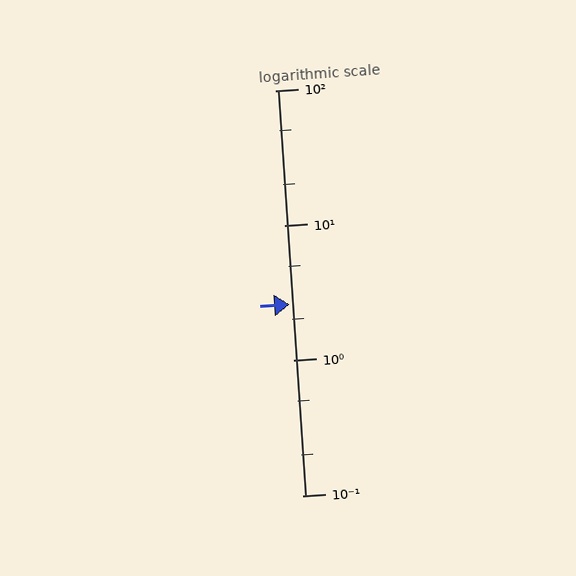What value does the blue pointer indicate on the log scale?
The pointer indicates approximately 2.6.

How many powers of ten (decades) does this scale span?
The scale spans 3 decades, from 0.1 to 100.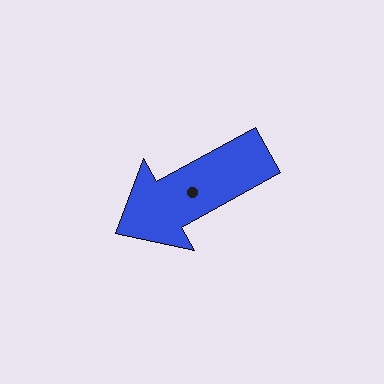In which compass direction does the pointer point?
Southwest.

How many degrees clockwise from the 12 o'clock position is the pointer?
Approximately 241 degrees.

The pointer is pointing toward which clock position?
Roughly 8 o'clock.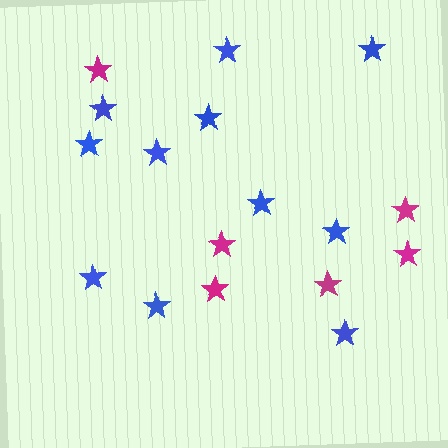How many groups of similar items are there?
There are 2 groups: one group of blue stars (11) and one group of magenta stars (6).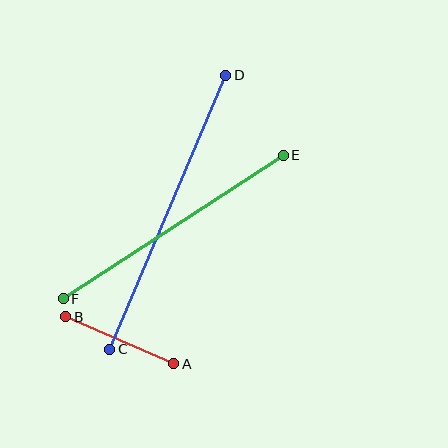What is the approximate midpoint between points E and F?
The midpoint is at approximately (173, 227) pixels.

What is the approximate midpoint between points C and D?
The midpoint is at approximately (168, 212) pixels.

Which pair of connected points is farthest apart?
Points C and D are farthest apart.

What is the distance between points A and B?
The distance is approximately 118 pixels.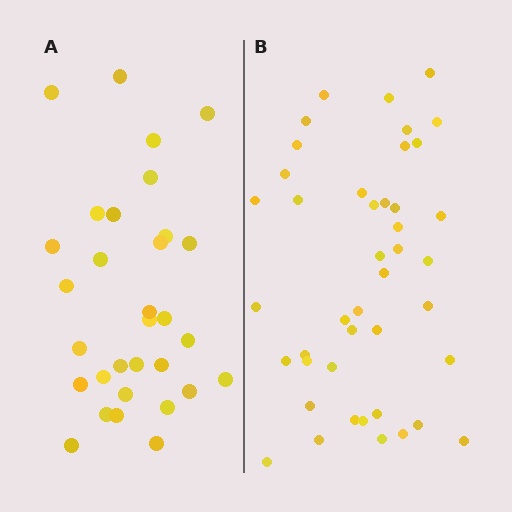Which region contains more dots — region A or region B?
Region B (the right region) has more dots.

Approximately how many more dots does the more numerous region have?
Region B has roughly 12 or so more dots than region A.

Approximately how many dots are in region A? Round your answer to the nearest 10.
About 30 dots. (The exact count is 31, which rounds to 30.)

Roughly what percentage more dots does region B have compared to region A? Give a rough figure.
About 40% more.